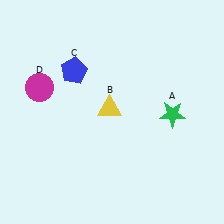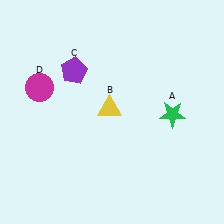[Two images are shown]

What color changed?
The pentagon (C) changed from blue in Image 1 to purple in Image 2.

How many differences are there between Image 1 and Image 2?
There is 1 difference between the two images.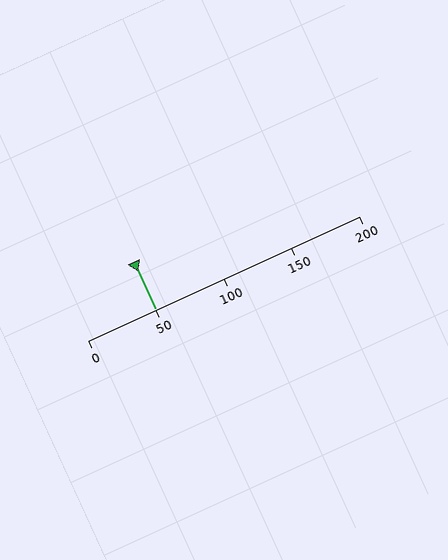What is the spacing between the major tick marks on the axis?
The major ticks are spaced 50 apart.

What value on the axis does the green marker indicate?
The marker indicates approximately 50.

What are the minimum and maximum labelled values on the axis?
The axis runs from 0 to 200.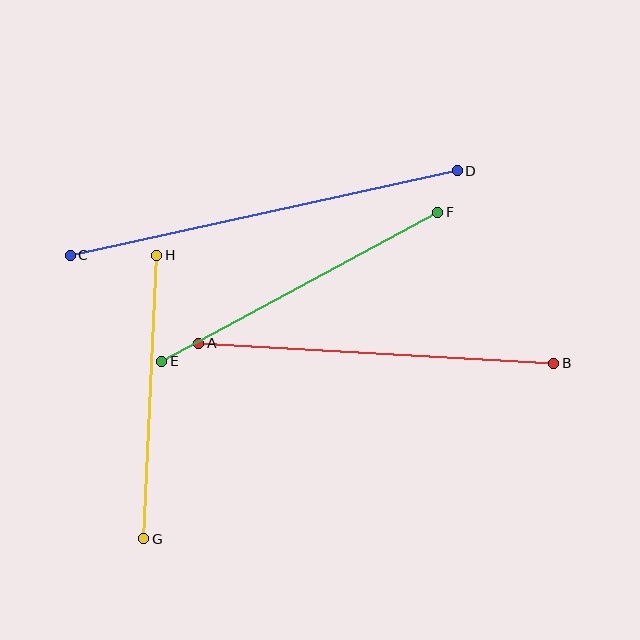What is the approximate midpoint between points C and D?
The midpoint is at approximately (264, 213) pixels.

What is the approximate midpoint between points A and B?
The midpoint is at approximately (376, 353) pixels.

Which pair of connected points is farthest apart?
Points C and D are farthest apart.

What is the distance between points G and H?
The distance is approximately 284 pixels.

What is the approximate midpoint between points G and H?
The midpoint is at approximately (150, 397) pixels.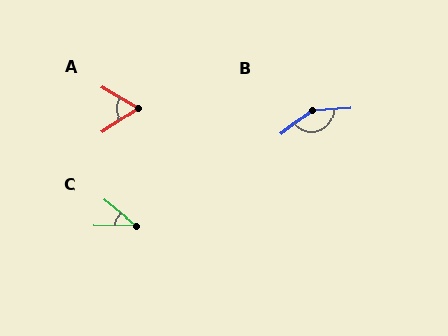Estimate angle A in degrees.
Approximately 63 degrees.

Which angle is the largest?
B, at approximately 145 degrees.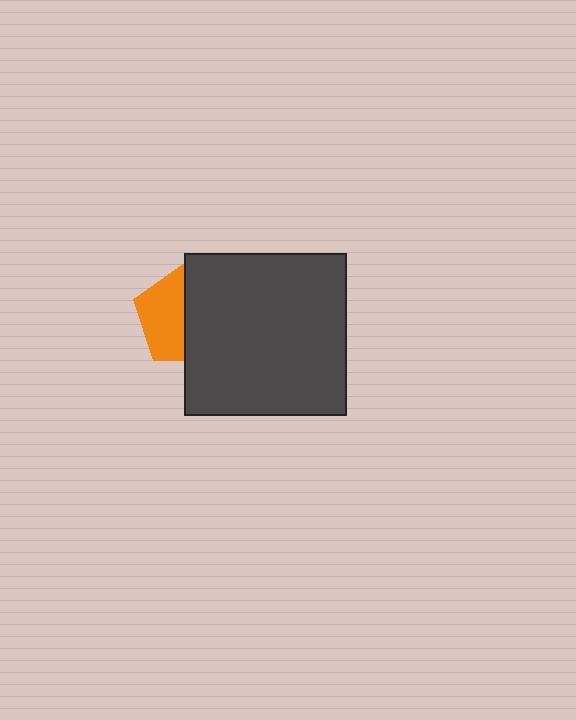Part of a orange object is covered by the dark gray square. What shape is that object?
It is a pentagon.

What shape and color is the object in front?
The object in front is a dark gray square.